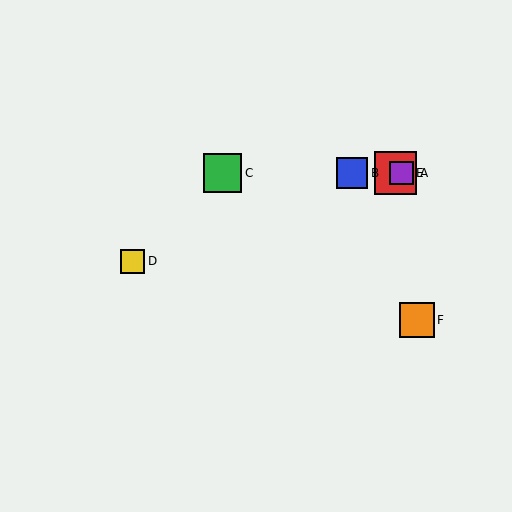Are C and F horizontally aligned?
No, C is at y≈173 and F is at y≈320.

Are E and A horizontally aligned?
Yes, both are at y≈173.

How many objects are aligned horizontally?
4 objects (A, B, C, E) are aligned horizontally.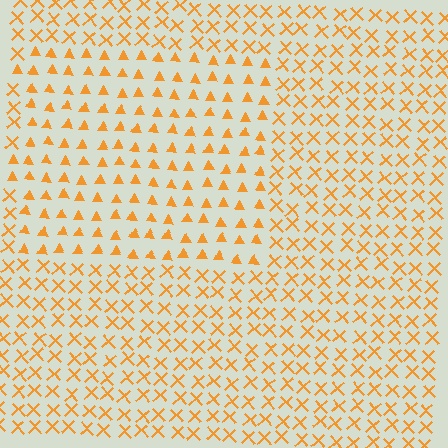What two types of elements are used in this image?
The image uses triangles inside the rectangle region and X marks outside it.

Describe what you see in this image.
The image is filled with small orange elements arranged in a uniform grid. A rectangle-shaped region contains triangles, while the surrounding area contains X marks. The boundary is defined purely by the change in element shape.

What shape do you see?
I see a rectangle.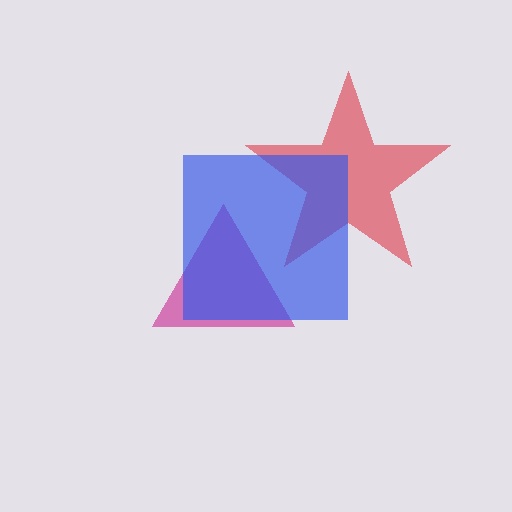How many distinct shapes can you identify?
There are 3 distinct shapes: a red star, a magenta triangle, a blue square.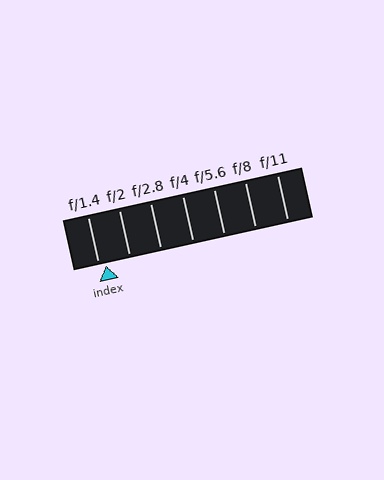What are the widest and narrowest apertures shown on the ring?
The widest aperture shown is f/1.4 and the narrowest is f/11.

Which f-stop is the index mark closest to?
The index mark is closest to f/1.4.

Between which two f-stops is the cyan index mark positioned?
The index mark is between f/1.4 and f/2.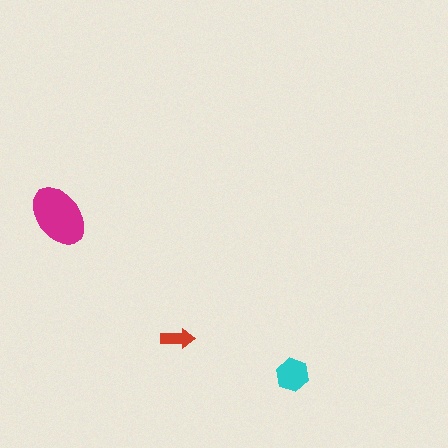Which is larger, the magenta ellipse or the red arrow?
The magenta ellipse.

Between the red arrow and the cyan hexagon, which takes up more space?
The cyan hexagon.